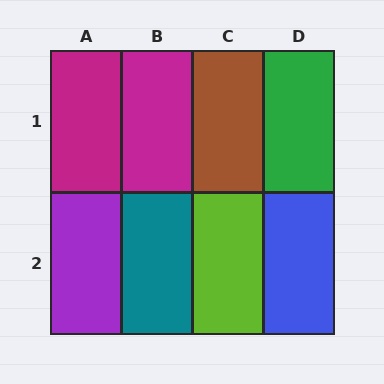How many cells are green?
1 cell is green.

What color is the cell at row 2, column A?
Purple.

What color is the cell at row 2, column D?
Blue.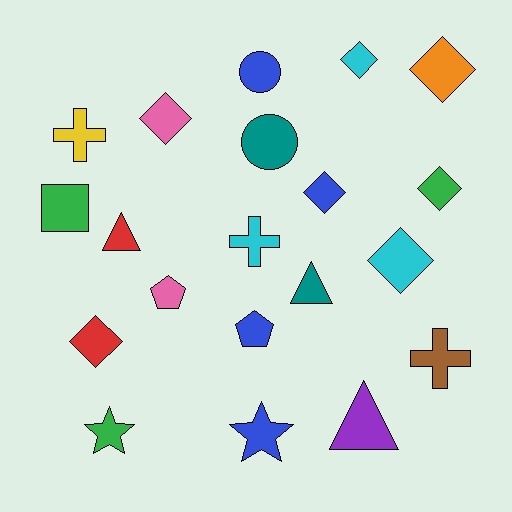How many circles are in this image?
There are 2 circles.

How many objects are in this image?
There are 20 objects.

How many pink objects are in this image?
There are 2 pink objects.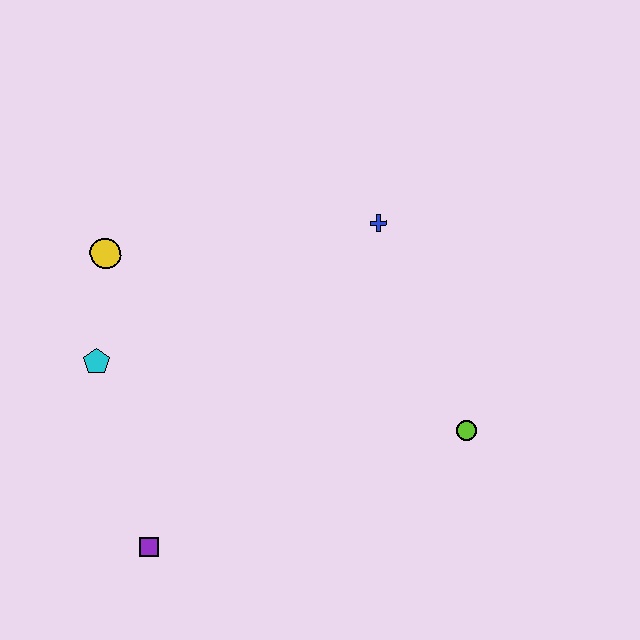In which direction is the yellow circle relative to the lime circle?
The yellow circle is to the left of the lime circle.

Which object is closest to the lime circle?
The blue cross is closest to the lime circle.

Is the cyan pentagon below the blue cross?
Yes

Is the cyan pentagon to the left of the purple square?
Yes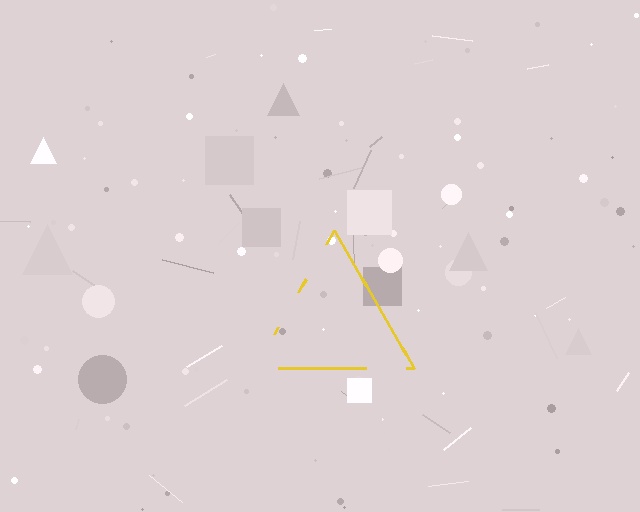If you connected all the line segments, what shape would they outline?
They would outline a triangle.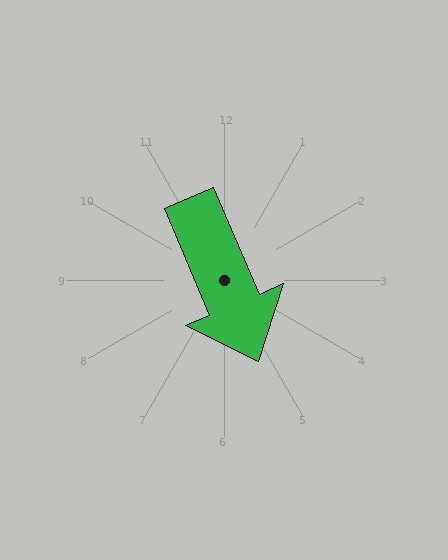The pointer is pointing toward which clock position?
Roughly 5 o'clock.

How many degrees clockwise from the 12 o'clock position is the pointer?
Approximately 157 degrees.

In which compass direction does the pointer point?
Southeast.